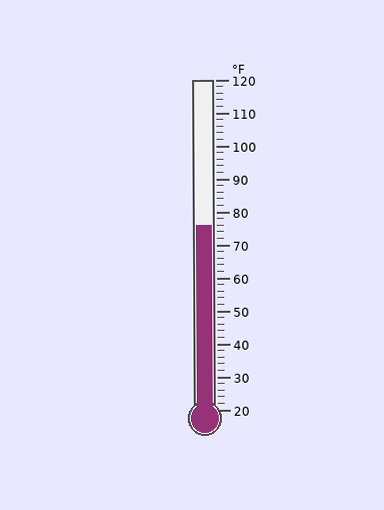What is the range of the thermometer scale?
The thermometer scale ranges from 20°F to 120°F.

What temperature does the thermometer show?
The thermometer shows approximately 76°F.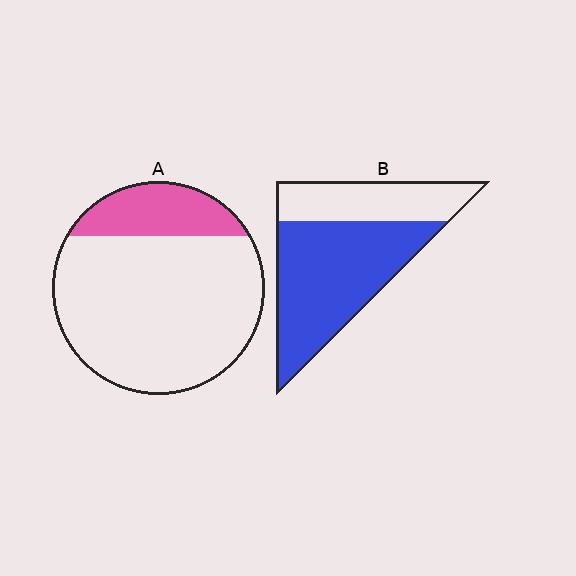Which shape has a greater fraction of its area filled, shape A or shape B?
Shape B.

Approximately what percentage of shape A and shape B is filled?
A is approximately 20% and B is approximately 65%.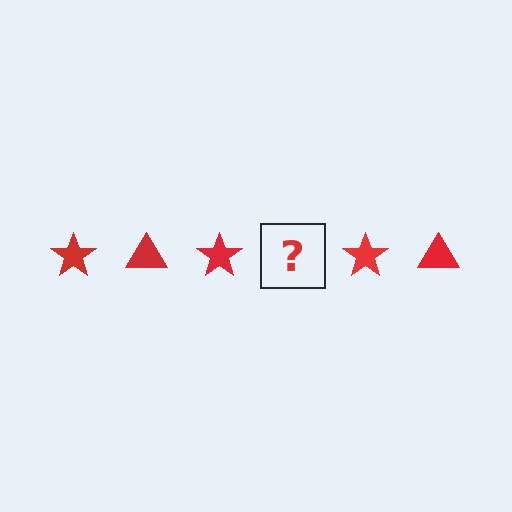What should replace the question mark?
The question mark should be replaced with a red triangle.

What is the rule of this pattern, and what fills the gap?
The rule is that the pattern cycles through star, triangle shapes in red. The gap should be filled with a red triangle.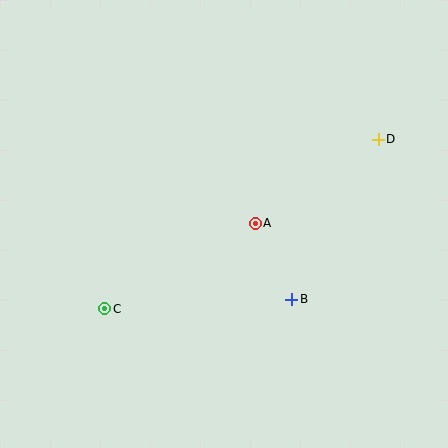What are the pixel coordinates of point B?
Point B is at (292, 299).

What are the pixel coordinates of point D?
Point D is at (378, 139).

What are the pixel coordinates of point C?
Point C is at (105, 309).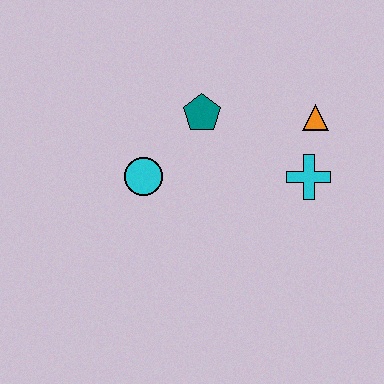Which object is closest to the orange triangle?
The cyan cross is closest to the orange triangle.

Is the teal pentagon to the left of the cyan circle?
No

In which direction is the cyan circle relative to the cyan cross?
The cyan circle is to the left of the cyan cross.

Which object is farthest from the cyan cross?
The cyan circle is farthest from the cyan cross.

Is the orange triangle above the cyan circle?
Yes